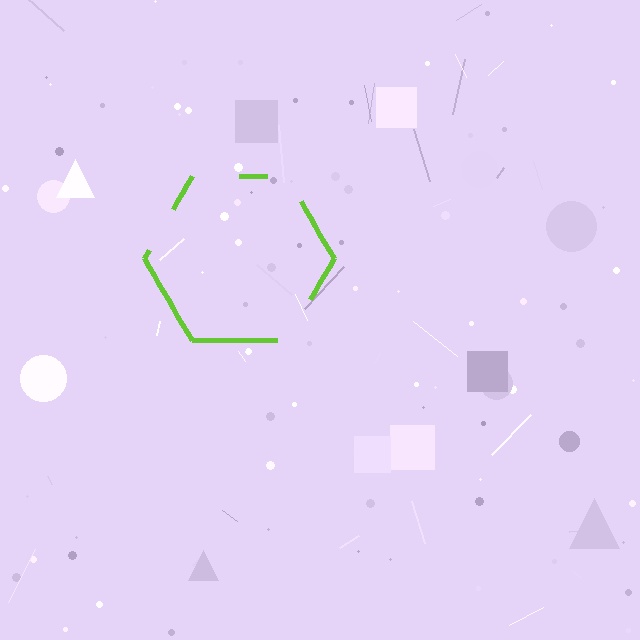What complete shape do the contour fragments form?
The contour fragments form a hexagon.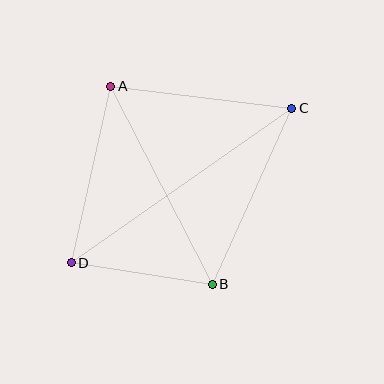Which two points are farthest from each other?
Points C and D are farthest from each other.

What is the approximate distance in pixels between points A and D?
The distance between A and D is approximately 181 pixels.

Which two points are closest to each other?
Points B and D are closest to each other.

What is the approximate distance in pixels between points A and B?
The distance between A and B is approximately 222 pixels.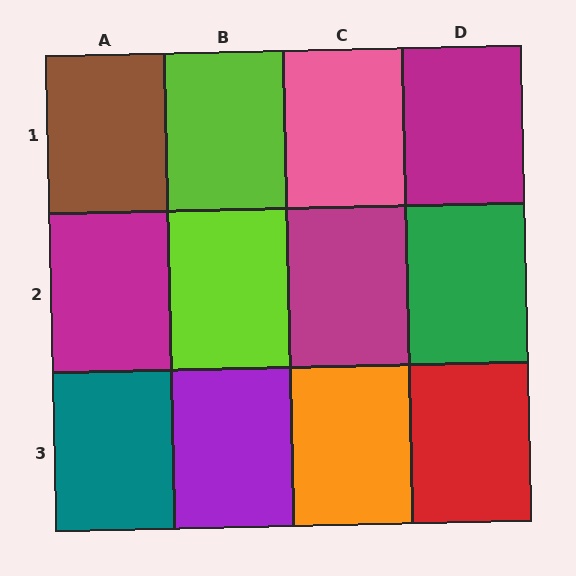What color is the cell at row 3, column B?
Purple.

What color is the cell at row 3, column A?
Teal.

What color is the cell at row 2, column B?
Lime.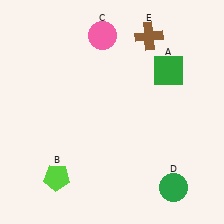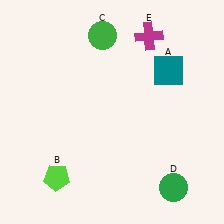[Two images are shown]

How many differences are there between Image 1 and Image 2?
There are 3 differences between the two images.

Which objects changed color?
A changed from green to teal. C changed from pink to green. E changed from brown to magenta.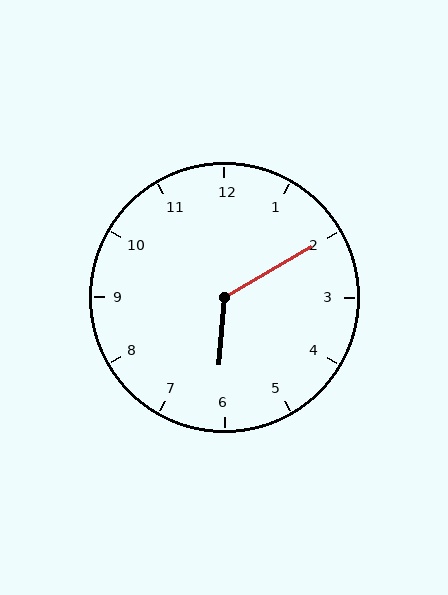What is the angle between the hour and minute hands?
Approximately 125 degrees.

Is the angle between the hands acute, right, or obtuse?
It is obtuse.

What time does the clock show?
6:10.